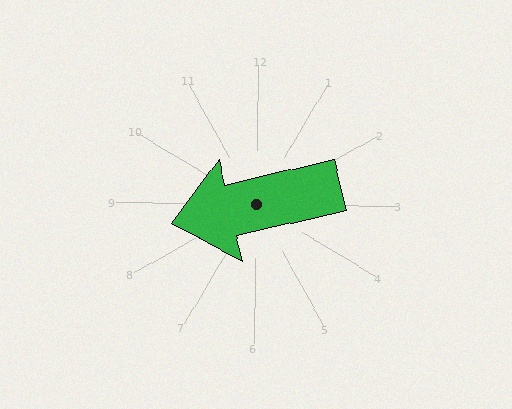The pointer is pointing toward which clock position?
Roughly 9 o'clock.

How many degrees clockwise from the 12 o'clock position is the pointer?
Approximately 256 degrees.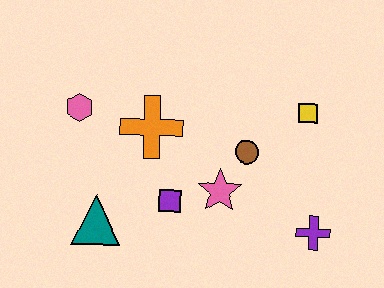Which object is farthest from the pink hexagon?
The purple cross is farthest from the pink hexagon.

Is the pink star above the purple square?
Yes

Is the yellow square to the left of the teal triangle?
No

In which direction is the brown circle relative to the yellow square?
The brown circle is to the left of the yellow square.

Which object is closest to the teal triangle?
The purple square is closest to the teal triangle.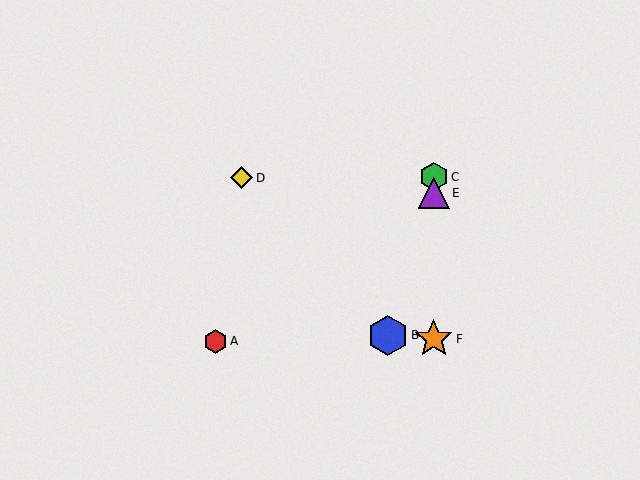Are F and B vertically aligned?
No, F is at x≈434 and B is at x≈388.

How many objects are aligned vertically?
3 objects (C, E, F) are aligned vertically.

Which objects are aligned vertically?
Objects C, E, F are aligned vertically.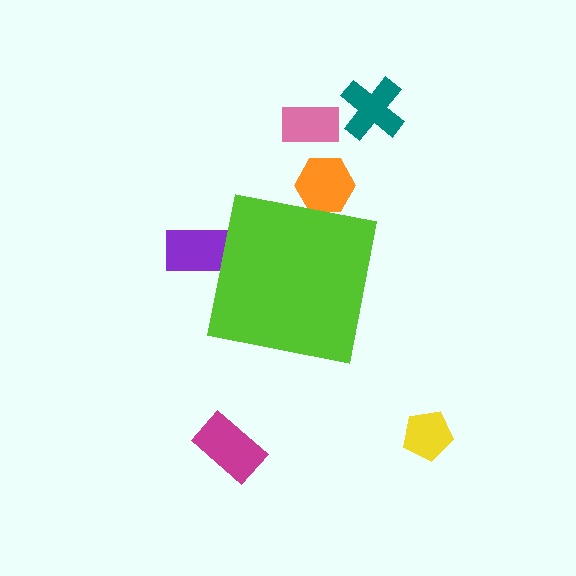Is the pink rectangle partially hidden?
No, the pink rectangle is fully visible.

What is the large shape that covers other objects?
A lime square.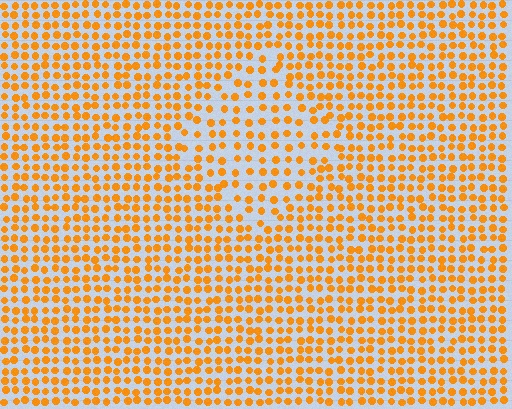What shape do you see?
I see a diamond.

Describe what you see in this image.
The image contains small orange elements arranged at two different densities. A diamond-shaped region is visible where the elements are less densely packed than the surrounding area.